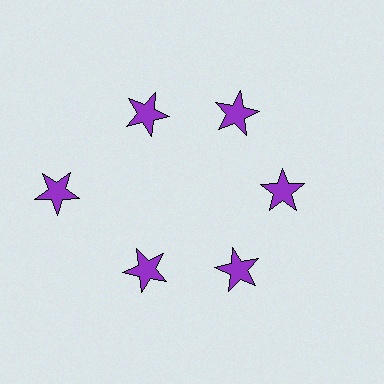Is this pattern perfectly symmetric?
No. The 6 purple stars are arranged in a ring, but one element near the 9 o'clock position is pushed outward from the center, breaking the 6-fold rotational symmetry.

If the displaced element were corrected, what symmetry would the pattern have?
It would have 6-fold rotational symmetry — the pattern would map onto itself every 60 degrees.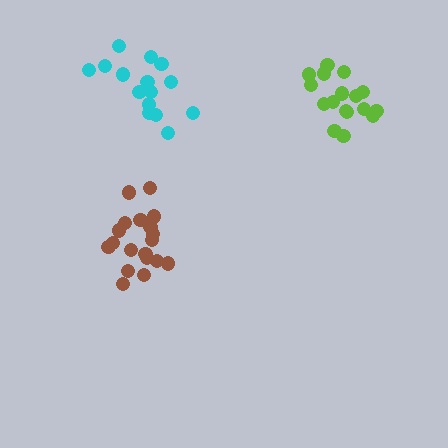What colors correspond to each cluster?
The clusters are colored: lime, cyan, brown.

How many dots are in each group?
Group 1: 18 dots, Group 2: 15 dots, Group 3: 19 dots (52 total).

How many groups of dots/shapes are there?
There are 3 groups.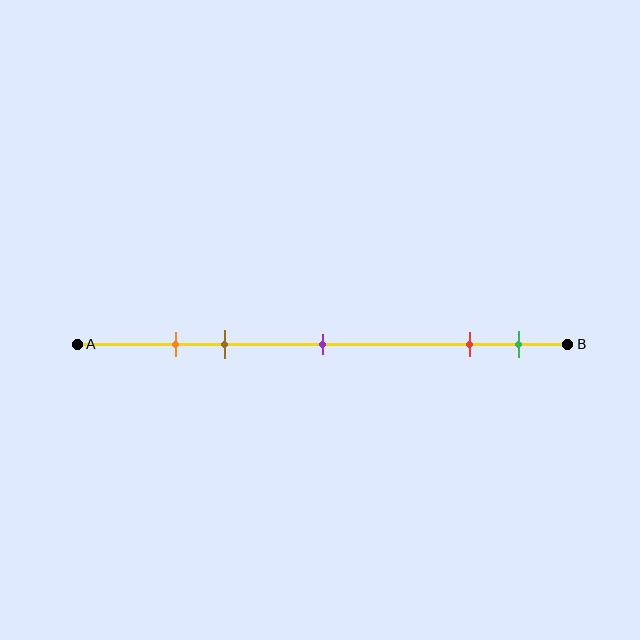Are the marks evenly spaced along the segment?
No, the marks are not evenly spaced.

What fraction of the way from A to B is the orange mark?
The orange mark is approximately 20% (0.2) of the way from A to B.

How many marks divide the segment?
There are 5 marks dividing the segment.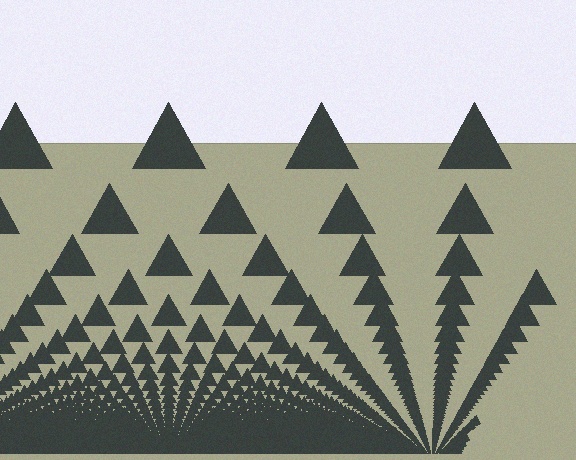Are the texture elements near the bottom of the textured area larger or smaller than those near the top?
Smaller. The gradient is inverted — elements near the bottom are smaller and denser.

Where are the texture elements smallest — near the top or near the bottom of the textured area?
Near the bottom.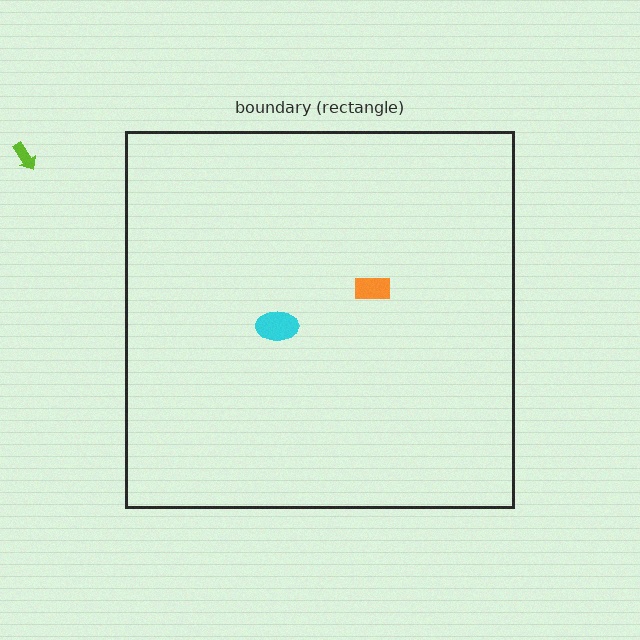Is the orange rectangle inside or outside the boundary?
Inside.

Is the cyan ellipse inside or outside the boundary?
Inside.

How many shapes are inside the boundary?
2 inside, 1 outside.